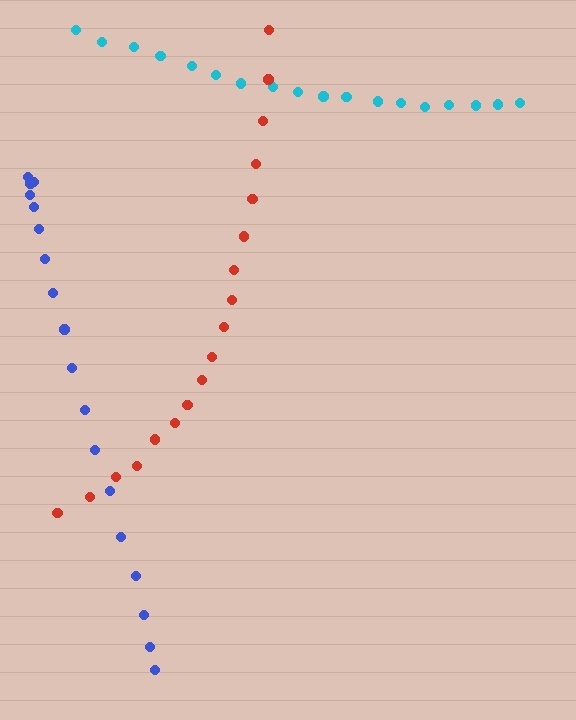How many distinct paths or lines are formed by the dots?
There are 3 distinct paths.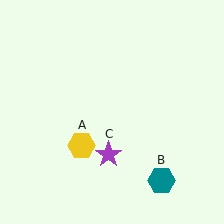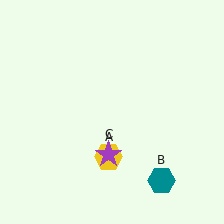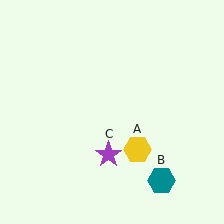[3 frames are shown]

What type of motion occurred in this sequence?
The yellow hexagon (object A) rotated counterclockwise around the center of the scene.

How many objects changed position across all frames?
1 object changed position: yellow hexagon (object A).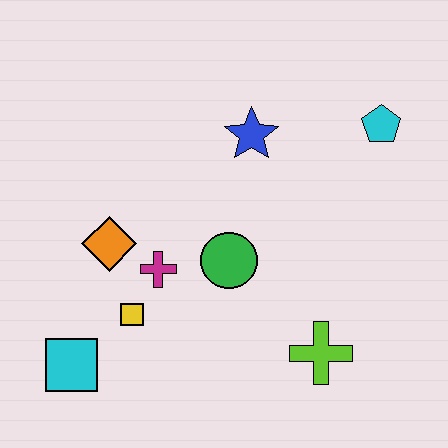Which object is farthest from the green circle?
The cyan pentagon is farthest from the green circle.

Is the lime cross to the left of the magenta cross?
No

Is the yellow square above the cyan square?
Yes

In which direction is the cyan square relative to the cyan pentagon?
The cyan square is to the left of the cyan pentagon.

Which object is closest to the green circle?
The magenta cross is closest to the green circle.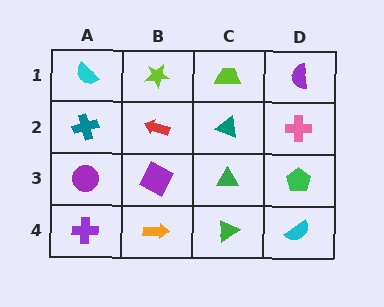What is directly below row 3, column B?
An orange arrow.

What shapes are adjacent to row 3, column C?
A teal triangle (row 2, column C), a green triangle (row 4, column C), a purple square (row 3, column B), a green pentagon (row 3, column D).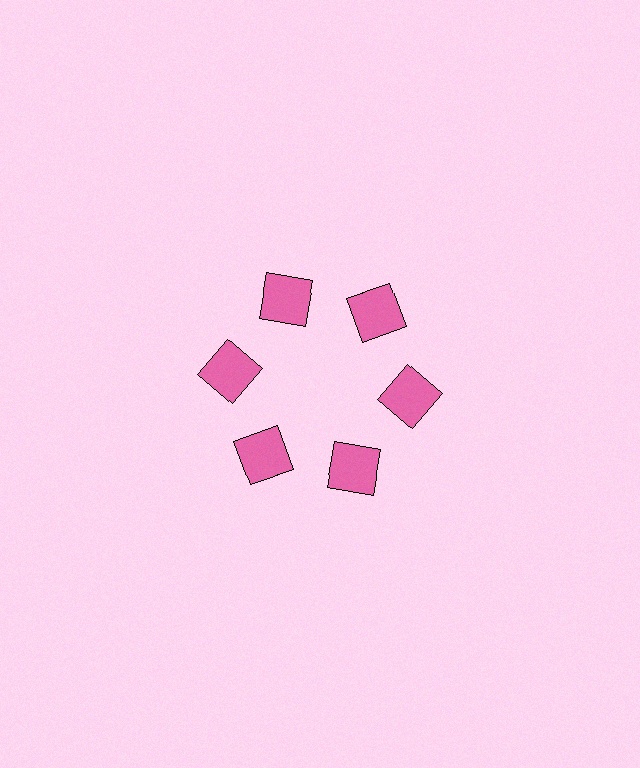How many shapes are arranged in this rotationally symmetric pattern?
There are 6 shapes, arranged in 6 groups of 1.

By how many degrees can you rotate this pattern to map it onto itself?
The pattern maps onto itself every 60 degrees of rotation.